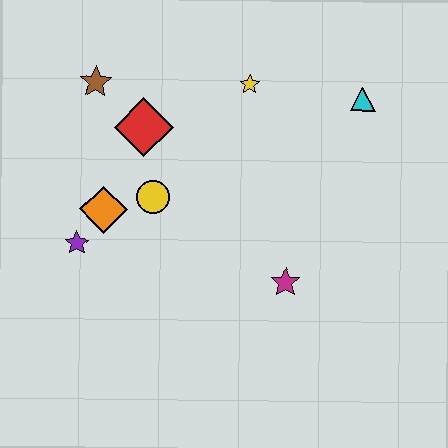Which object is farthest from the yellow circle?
The cyan triangle is farthest from the yellow circle.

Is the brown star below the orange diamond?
No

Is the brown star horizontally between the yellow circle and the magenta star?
No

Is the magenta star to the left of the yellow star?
No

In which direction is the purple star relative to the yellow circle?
The purple star is to the left of the yellow circle.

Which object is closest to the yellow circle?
The orange diamond is closest to the yellow circle.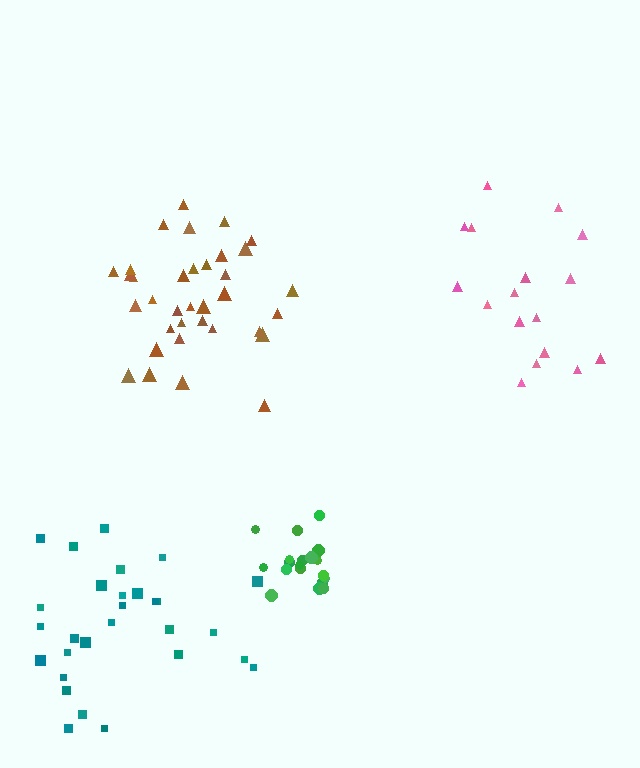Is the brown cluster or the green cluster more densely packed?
Green.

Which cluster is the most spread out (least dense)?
Pink.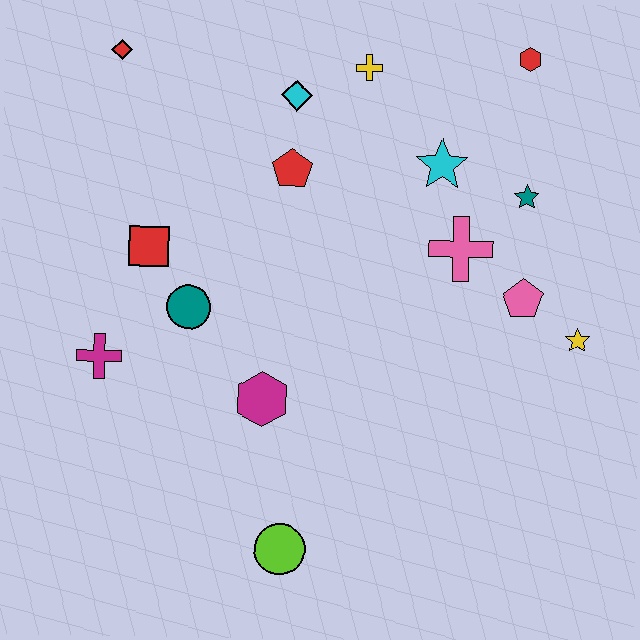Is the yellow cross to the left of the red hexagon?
Yes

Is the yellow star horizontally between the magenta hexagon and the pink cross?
No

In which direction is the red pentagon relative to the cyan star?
The red pentagon is to the left of the cyan star.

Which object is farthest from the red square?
The yellow star is farthest from the red square.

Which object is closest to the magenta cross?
The teal circle is closest to the magenta cross.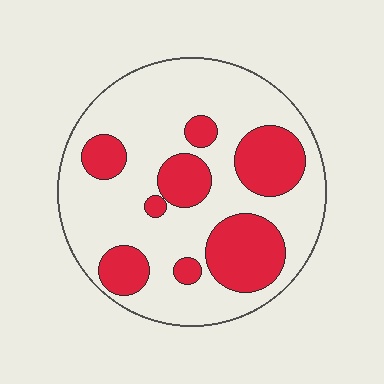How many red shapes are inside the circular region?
8.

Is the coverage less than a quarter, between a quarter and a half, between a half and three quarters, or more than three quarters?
Between a quarter and a half.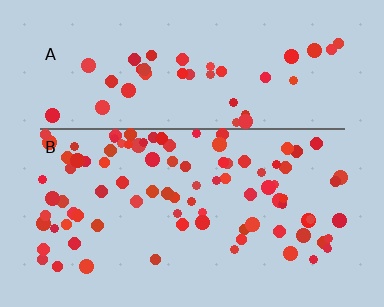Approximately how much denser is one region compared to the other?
Approximately 2.1× — region B over region A.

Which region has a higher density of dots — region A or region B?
B (the bottom).